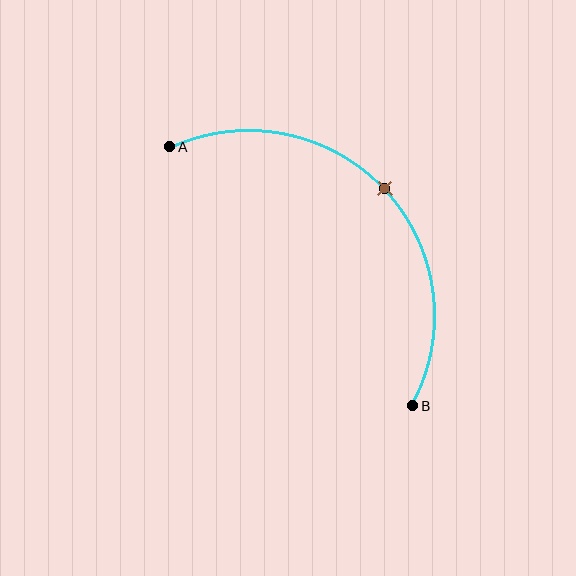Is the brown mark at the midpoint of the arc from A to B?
Yes. The brown mark lies on the arc at equal arc-length from both A and B — it is the arc midpoint.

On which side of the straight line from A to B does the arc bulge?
The arc bulges above and to the right of the straight line connecting A and B.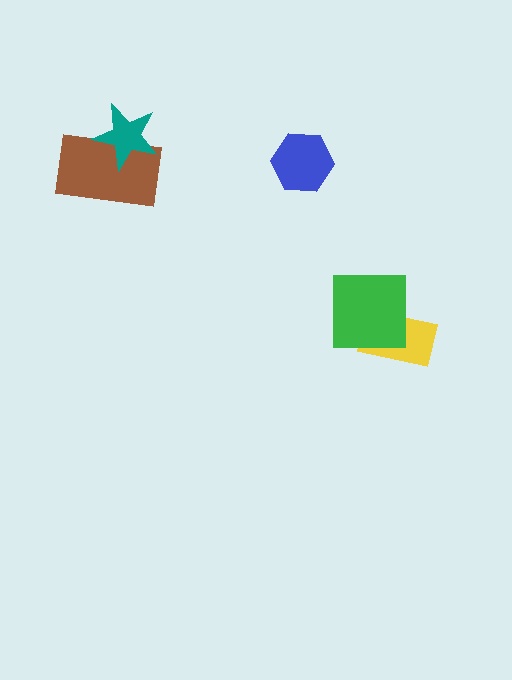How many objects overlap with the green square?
1 object overlaps with the green square.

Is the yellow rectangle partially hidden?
Yes, it is partially covered by another shape.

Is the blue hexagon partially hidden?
No, no other shape covers it.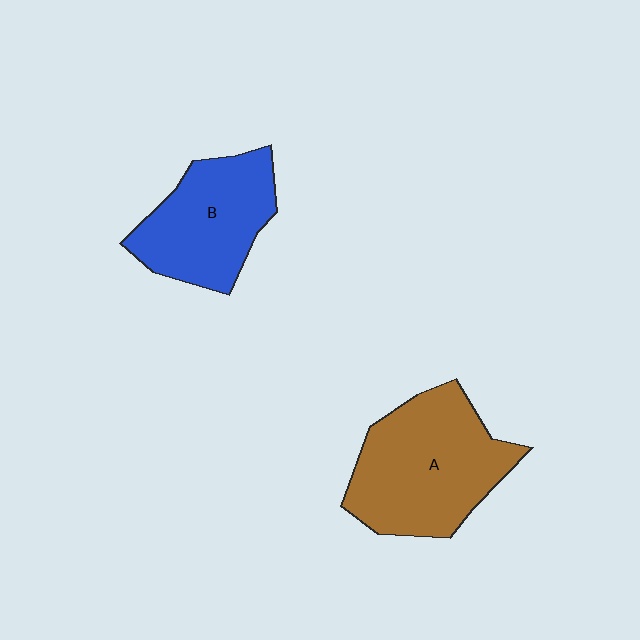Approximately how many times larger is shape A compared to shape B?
Approximately 1.3 times.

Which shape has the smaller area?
Shape B (blue).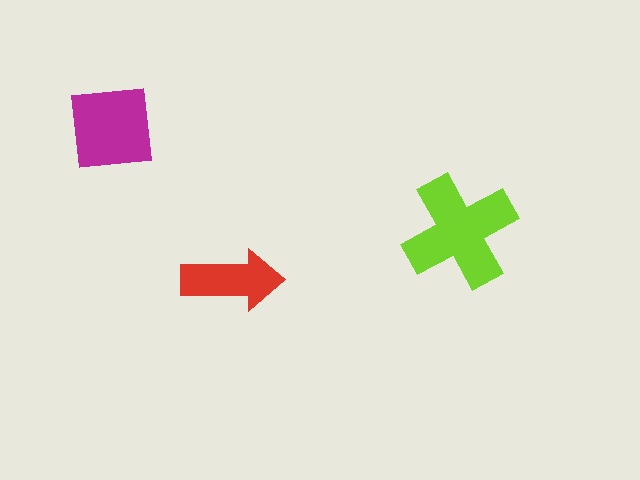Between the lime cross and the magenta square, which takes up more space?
The lime cross.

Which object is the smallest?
The red arrow.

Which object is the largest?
The lime cross.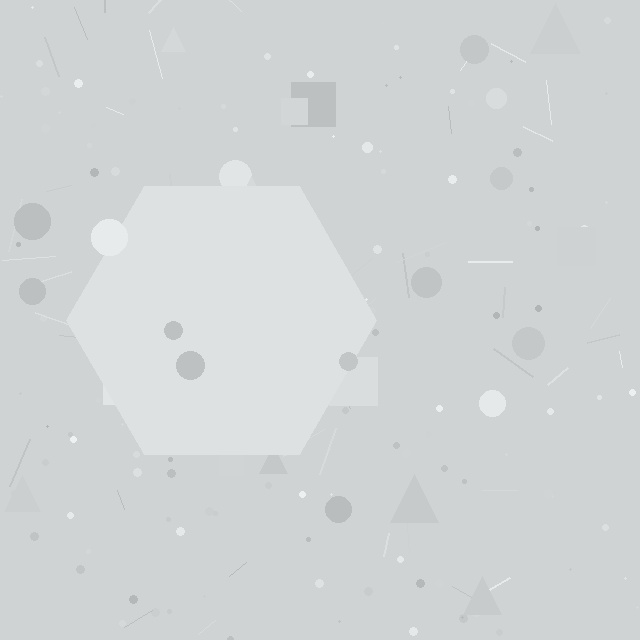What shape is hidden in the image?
A hexagon is hidden in the image.